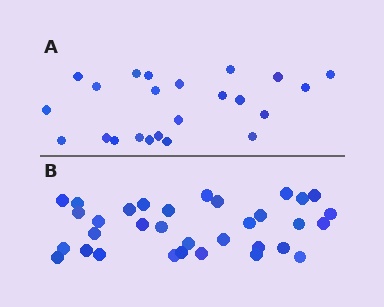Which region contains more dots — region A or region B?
Region B (the bottom region) has more dots.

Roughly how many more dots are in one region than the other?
Region B has roughly 10 or so more dots than region A.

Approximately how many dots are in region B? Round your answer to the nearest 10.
About 30 dots. (The exact count is 33, which rounds to 30.)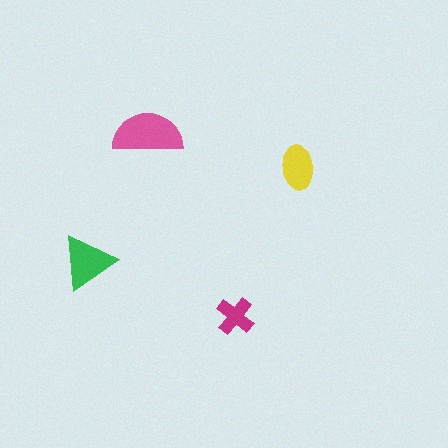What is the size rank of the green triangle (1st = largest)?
2nd.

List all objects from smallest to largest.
The magenta cross, the yellow ellipse, the green triangle, the pink semicircle.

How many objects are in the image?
There are 4 objects in the image.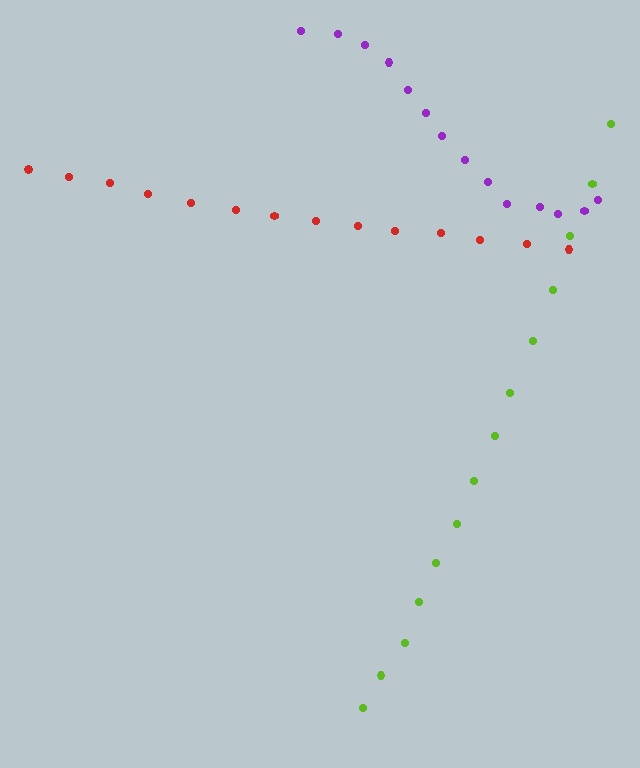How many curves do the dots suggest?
There are 3 distinct paths.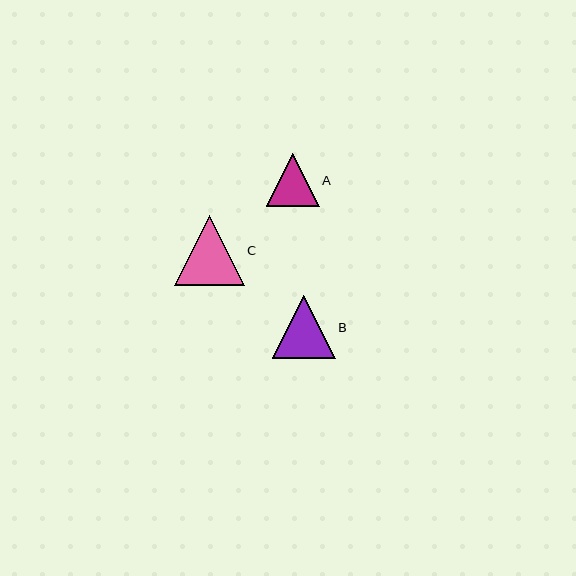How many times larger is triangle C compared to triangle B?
Triangle C is approximately 1.1 times the size of triangle B.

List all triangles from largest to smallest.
From largest to smallest: C, B, A.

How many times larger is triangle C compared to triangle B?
Triangle C is approximately 1.1 times the size of triangle B.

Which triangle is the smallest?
Triangle A is the smallest with a size of approximately 53 pixels.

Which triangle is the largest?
Triangle C is the largest with a size of approximately 70 pixels.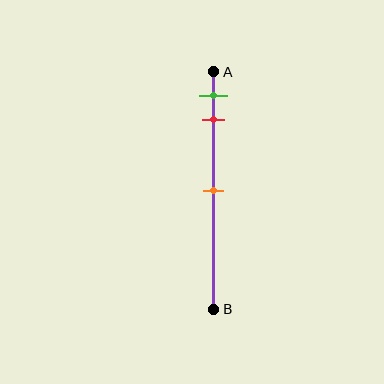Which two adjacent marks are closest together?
The green and red marks are the closest adjacent pair.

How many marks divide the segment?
There are 3 marks dividing the segment.